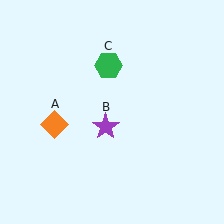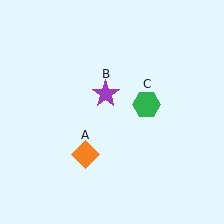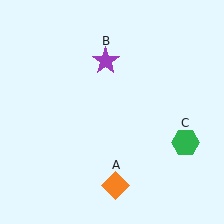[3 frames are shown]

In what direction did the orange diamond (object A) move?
The orange diamond (object A) moved down and to the right.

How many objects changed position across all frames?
3 objects changed position: orange diamond (object A), purple star (object B), green hexagon (object C).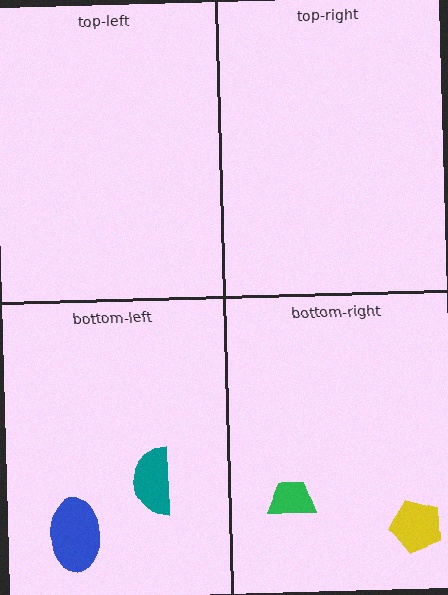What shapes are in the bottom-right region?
The yellow pentagon, the green trapezoid.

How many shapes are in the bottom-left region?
2.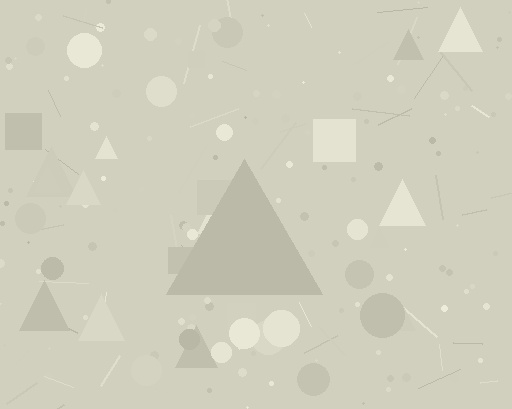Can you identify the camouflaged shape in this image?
The camouflaged shape is a triangle.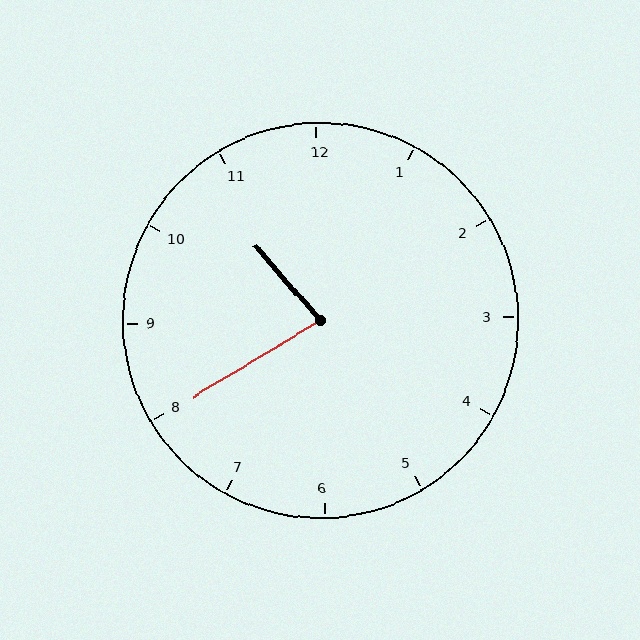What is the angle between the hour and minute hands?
Approximately 80 degrees.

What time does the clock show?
10:40.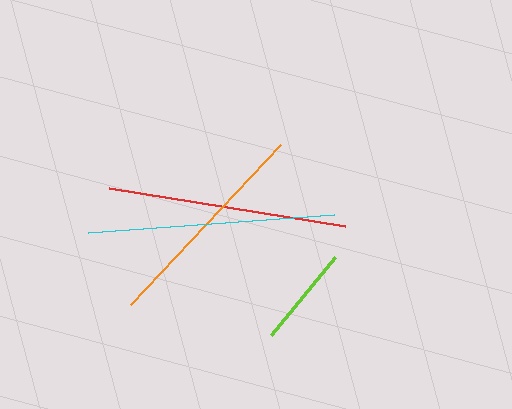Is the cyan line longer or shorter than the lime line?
The cyan line is longer than the lime line.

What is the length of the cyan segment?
The cyan segment is approximately 247 pixels long.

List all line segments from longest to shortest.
From longest to shortest: cyan, red, orange, lime.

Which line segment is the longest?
The cyan line is the longest at approximately 247 pixels.